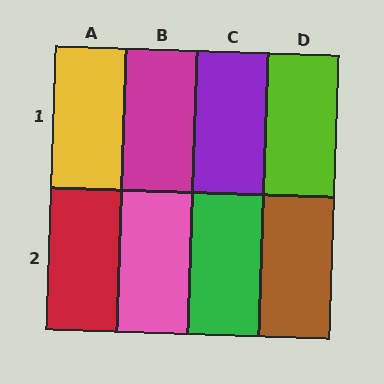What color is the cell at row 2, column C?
Green.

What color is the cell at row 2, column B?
Pink.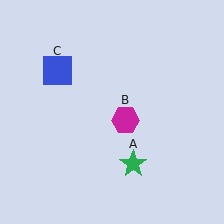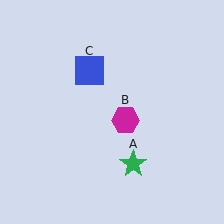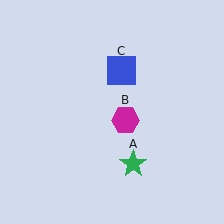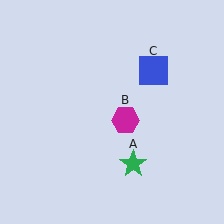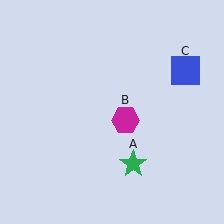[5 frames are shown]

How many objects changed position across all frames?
1 object changed position: blue square (object C).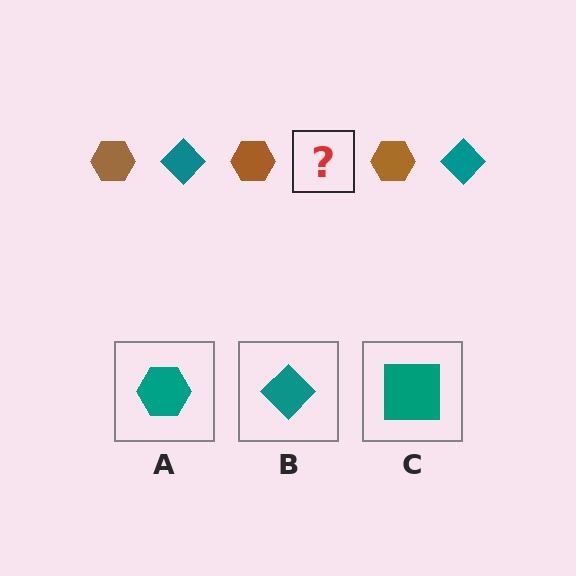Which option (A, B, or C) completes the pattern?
B.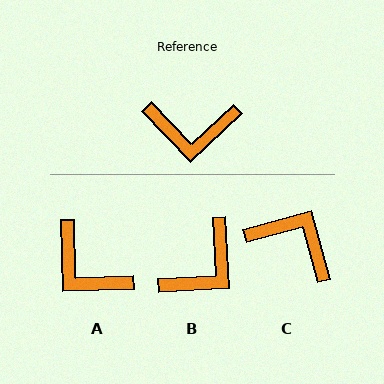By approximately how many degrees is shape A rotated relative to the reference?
Approximately 42 degrees clockwise.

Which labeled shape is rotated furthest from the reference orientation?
C, about 152 degrees away.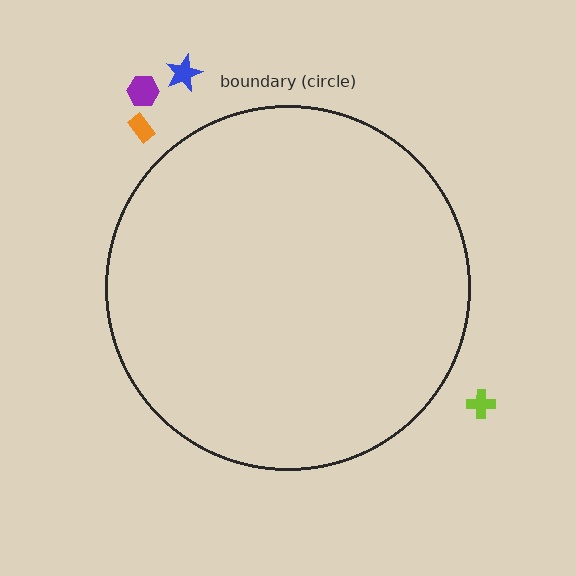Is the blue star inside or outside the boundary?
Outside.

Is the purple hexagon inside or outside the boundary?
Outside.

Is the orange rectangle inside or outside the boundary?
Outside.